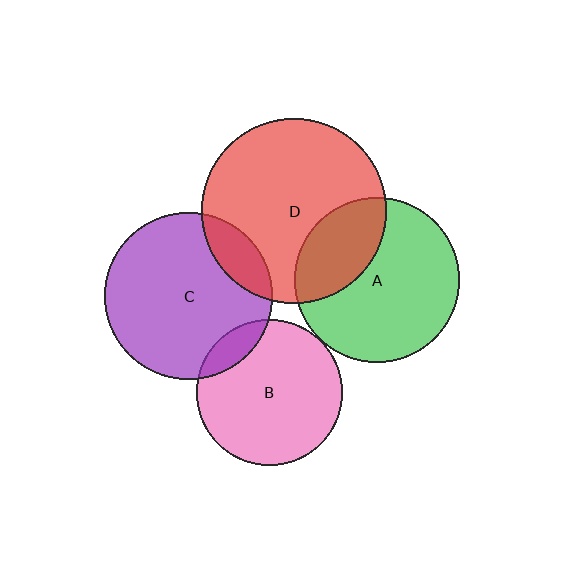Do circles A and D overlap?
Yes.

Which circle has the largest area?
Circle D (red).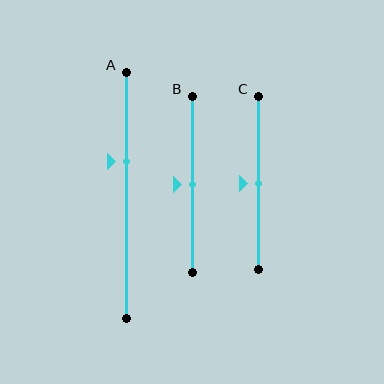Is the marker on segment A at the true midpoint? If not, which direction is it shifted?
No, the marker on segment A is shifted upward by about 14% of the segment length.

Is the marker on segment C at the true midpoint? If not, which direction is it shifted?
Yes, the marker on segment C is at the true midpoint.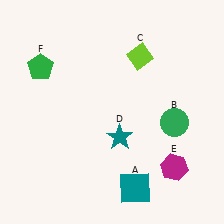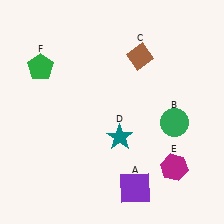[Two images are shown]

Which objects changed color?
A changed from teal to purple. C changed from lime to brown.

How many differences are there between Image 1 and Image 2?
There are 2 differences between the two images.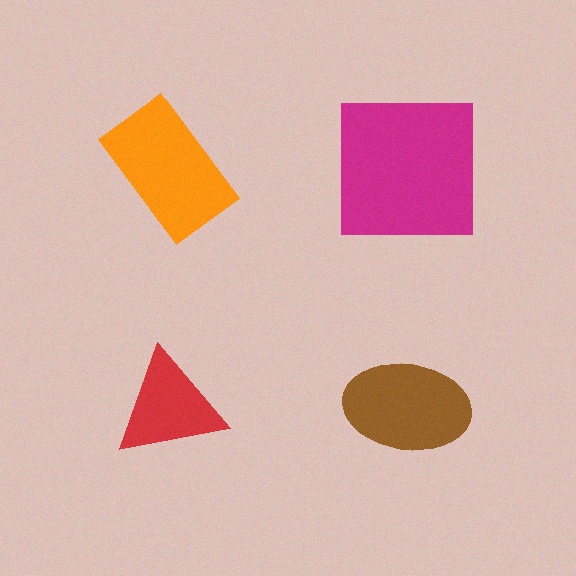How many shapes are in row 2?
2 shapes.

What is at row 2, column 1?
A red triangle.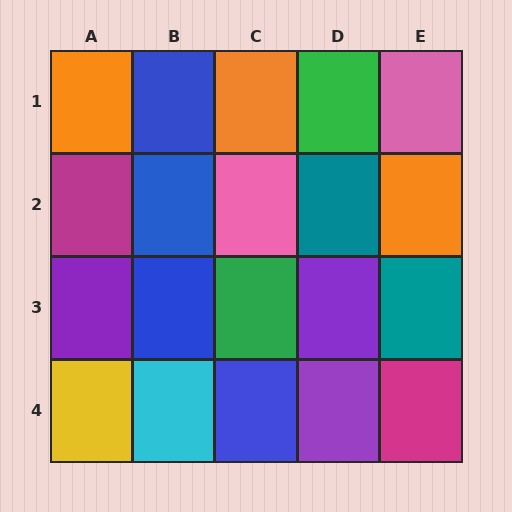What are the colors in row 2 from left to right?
Magenta, blue, pink, teal, orange.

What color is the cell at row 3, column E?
Teal.